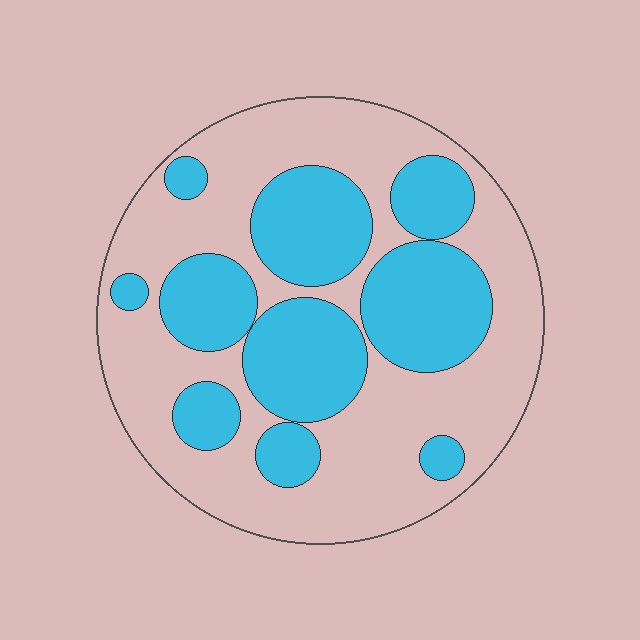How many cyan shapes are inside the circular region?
10.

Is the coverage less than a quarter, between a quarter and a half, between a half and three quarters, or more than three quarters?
Between a quarter and a half.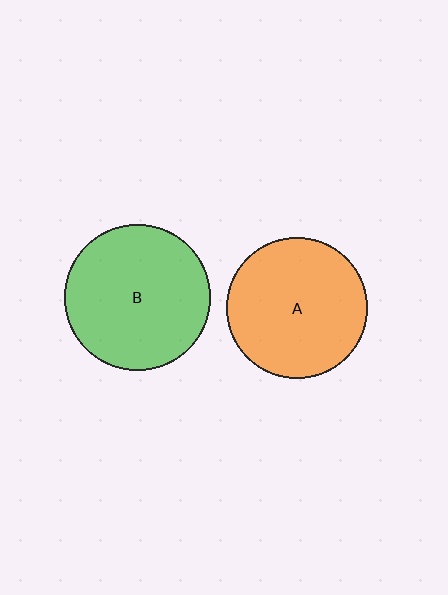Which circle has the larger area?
Circle B (green).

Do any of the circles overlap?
No, none of the circles overlap.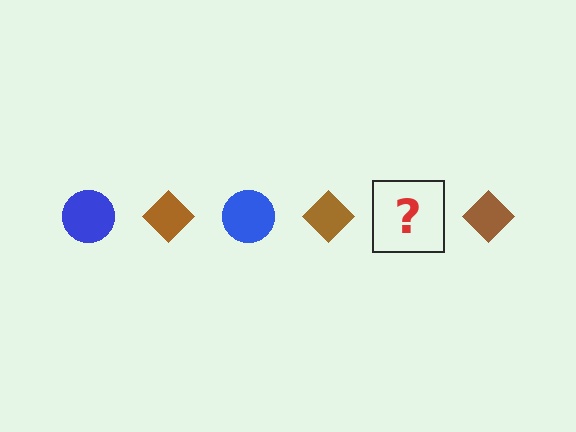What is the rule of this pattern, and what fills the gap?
The rule is that the pattern alternates between blue circle and brown diamond. The gap should be filled with a blue circle.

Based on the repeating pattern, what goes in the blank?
The blank should be a blue circle.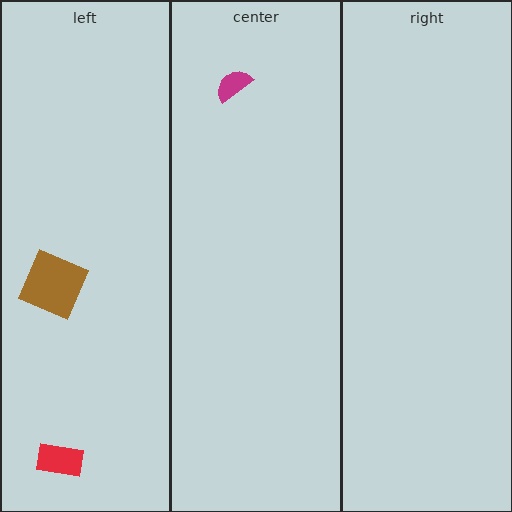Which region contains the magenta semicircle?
The center region.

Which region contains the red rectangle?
The left region.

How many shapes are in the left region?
2.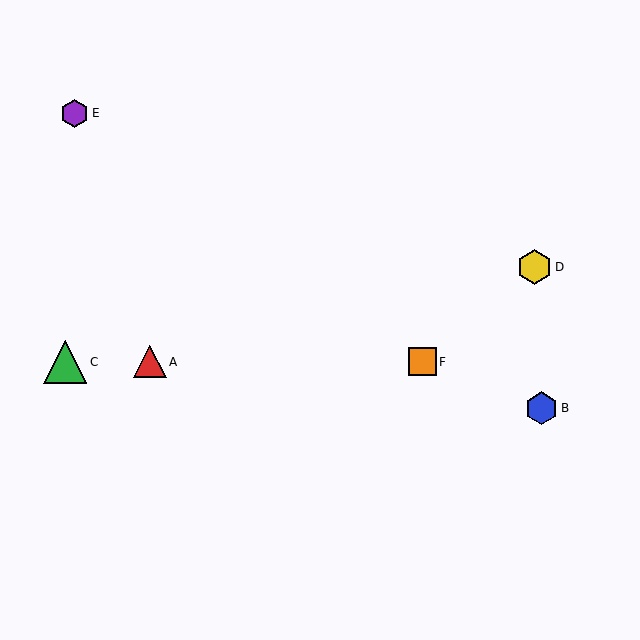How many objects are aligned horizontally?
3 objects (A, C, F) are aligned horizontally.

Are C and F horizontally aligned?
Yes, both are at y≈362.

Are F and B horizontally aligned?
No, F is at y≈362 and B is at y≈408.